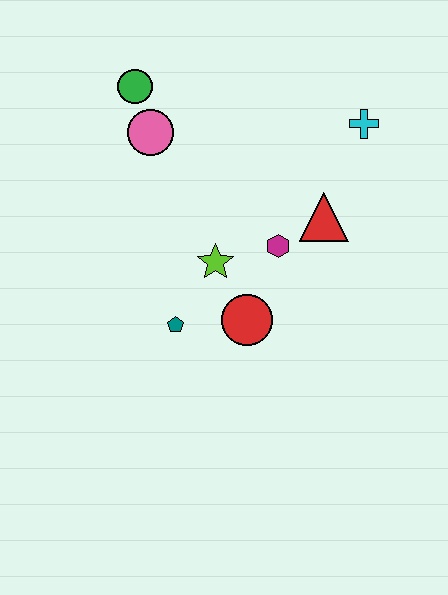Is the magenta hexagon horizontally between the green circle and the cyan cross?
Yes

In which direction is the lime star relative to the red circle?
The lime star is above the red circle.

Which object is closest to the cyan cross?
The red triangle is closest to the cyan cross.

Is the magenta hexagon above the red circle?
Yes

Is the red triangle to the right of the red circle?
Yes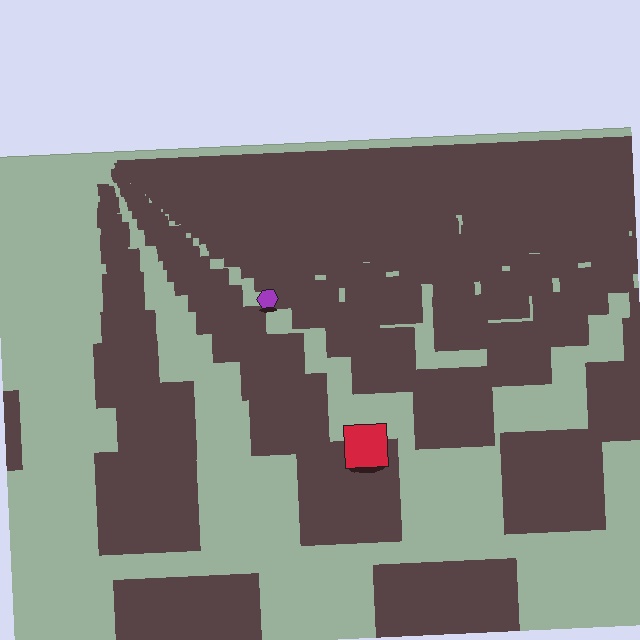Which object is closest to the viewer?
The red square is closest. The texture marks near it are larger and more spread out.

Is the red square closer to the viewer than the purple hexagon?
Yes. The red square is closer — you can tell from the texture gradient: the ground texture is coarser near it.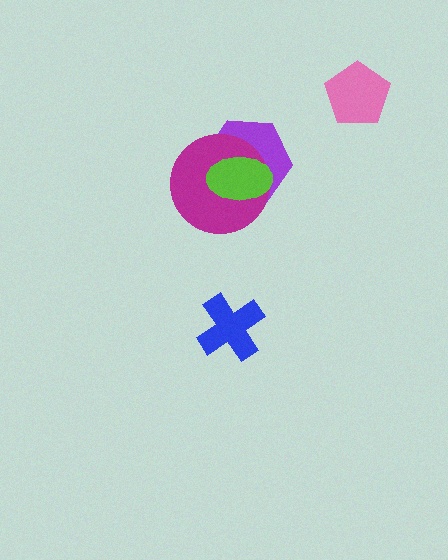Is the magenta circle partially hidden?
Yes, it is partially covered by another shape.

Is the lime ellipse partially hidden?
No, no other shape covers it.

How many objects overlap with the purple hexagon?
2 objects overlap with the purple hexagon.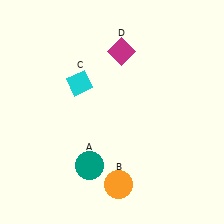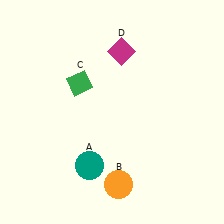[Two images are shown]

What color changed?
The diamond (C) changed from cyan in Image 1 to green in Image 2.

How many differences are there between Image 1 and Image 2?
There is 1 difference between the two images.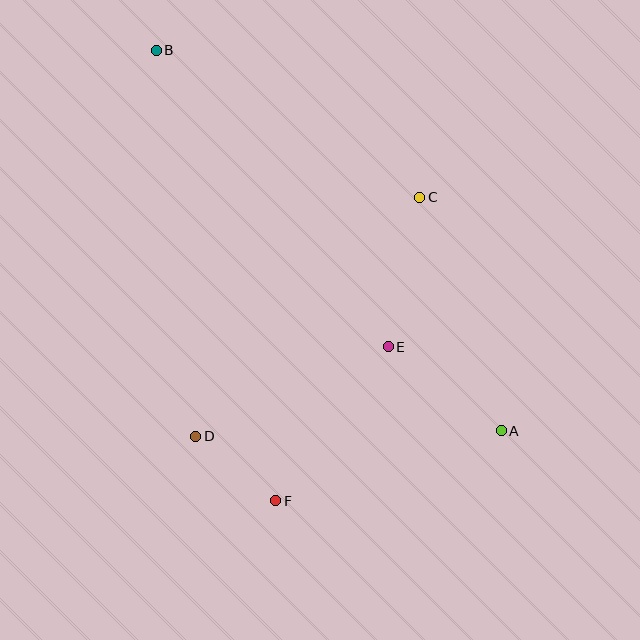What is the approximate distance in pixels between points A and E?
The distance between A and E is approximately 141 pixels.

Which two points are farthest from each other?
Points A and B are farthest from each other.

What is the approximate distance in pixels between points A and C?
The distance between A and C is approximately 247 pixels.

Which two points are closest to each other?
Points D and F are closest to each other.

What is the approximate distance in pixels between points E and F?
The distance between E and F is approximately 191 pixels.